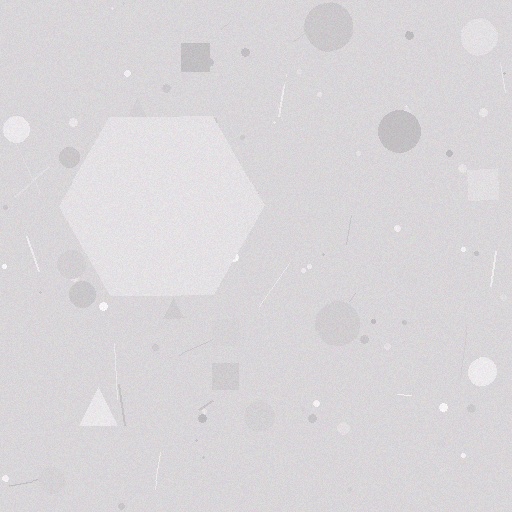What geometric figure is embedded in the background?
A hexagon is embedded in the background.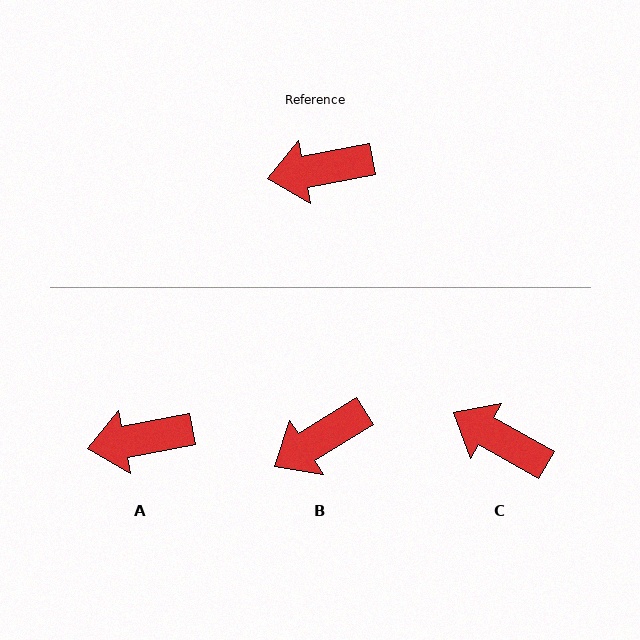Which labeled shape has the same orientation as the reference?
A.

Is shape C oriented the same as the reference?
No, it is off by about 40 degrees.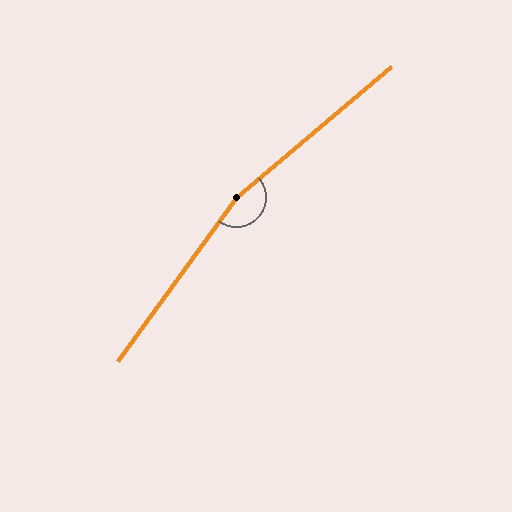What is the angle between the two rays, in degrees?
Approximately 166 degrees.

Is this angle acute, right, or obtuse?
It is obtuse.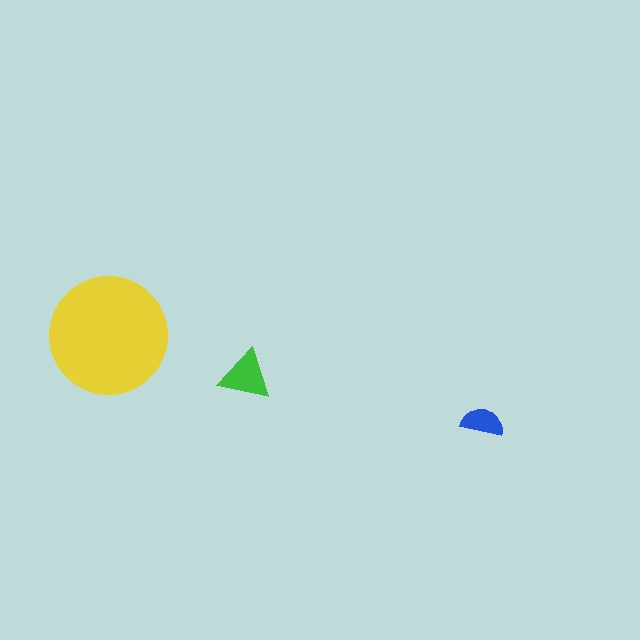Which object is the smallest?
The blue semicircle.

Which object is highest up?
The yellow circle is topmost.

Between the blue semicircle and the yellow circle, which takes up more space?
The yellow circle.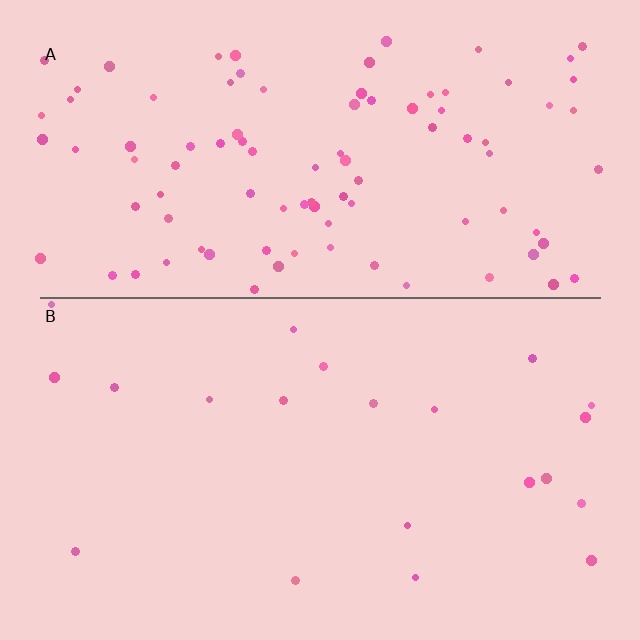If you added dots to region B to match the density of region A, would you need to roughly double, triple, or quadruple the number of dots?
Approximately quadruple.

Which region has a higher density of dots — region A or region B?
A (the top).